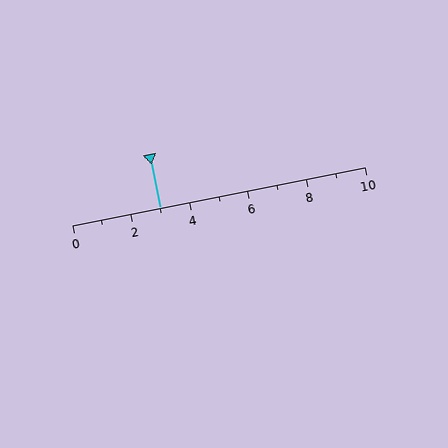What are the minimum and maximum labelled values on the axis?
The axis runs from 0 to 10.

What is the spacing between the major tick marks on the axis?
The major ticks are spaced 2 apart.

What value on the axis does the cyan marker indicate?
The marker indicates approximately 3.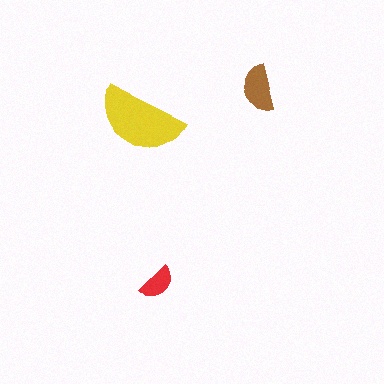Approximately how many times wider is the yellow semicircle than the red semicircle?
About 2.5 times wider.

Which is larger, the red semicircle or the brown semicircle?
The brown one.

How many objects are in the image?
There are 3 objects in the image.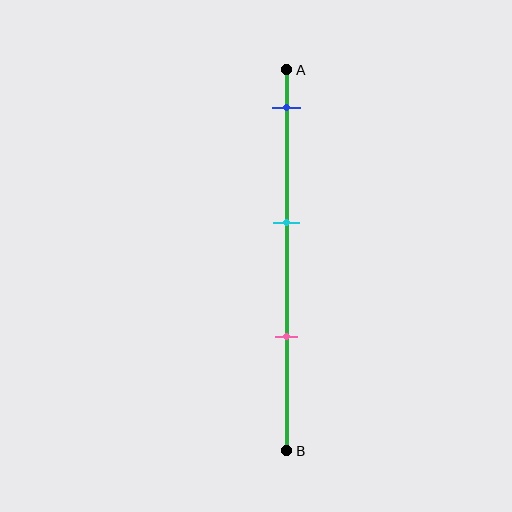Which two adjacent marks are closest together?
The cyan and pink marks are the closest adjacent pair.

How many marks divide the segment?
There are 3 marks dividing the segment.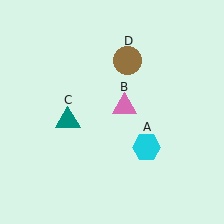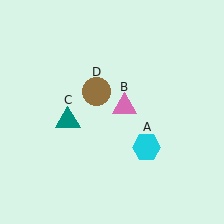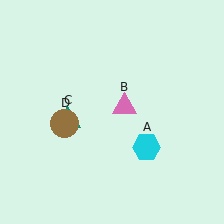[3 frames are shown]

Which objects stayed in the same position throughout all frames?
Cyan hexagon (object A) and pink triangle (object B) and teal triangle (object C) remained stationary.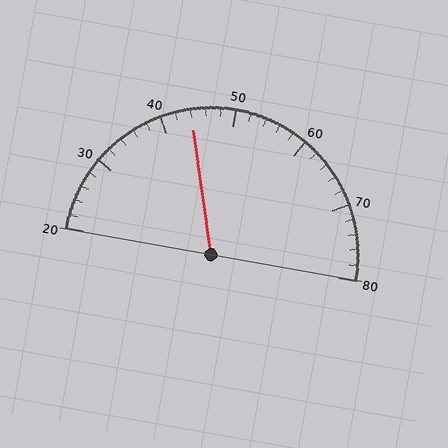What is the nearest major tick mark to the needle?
The nearest major tick mark is 40.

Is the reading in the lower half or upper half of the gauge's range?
The reading is in the lower half of the range (20 to 80).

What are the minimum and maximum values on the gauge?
The gauge ranges from 20 to 80.